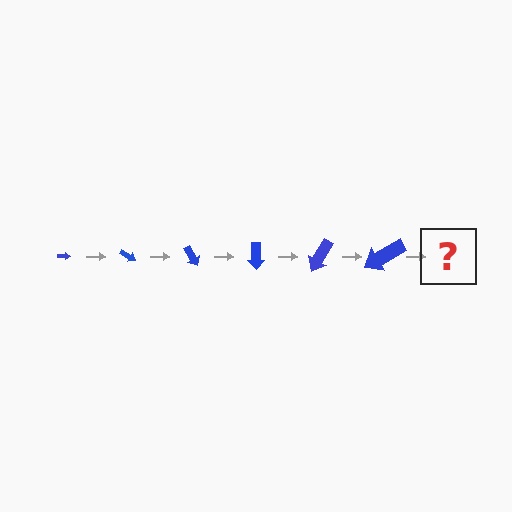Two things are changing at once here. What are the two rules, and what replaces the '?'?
The two rules are that the arrow grows larger each step and it rotates 30 degrees each step. The '?' should be an arrow, larger than the previous one and rotated 180 degrees from the start.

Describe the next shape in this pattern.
It should be an arrow, larger than the previous one and rotated 180 degrees from the start.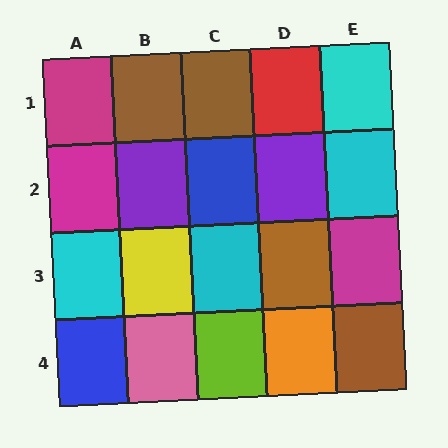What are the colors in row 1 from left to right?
Magenta, brown, brown, red, cyan.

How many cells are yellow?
1 cell is yellow.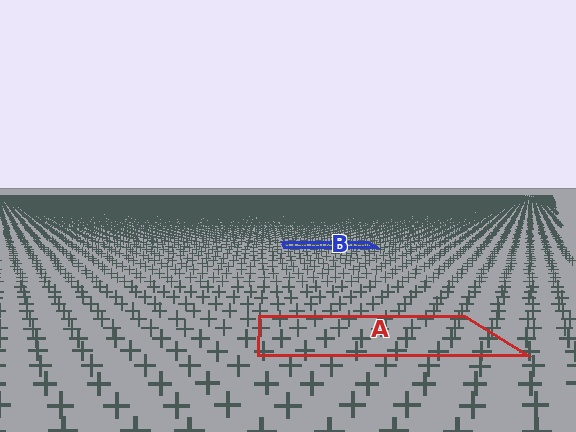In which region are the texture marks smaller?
The texture marks are smaller in region B, because it is farther away.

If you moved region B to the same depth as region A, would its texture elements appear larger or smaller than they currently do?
They would appear larger. At a closer depth, the same texture elements are projected at a bigger on-screen size.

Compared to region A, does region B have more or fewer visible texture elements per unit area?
Region B has more texture elements per unit area — they are packed more densely because it is farther away.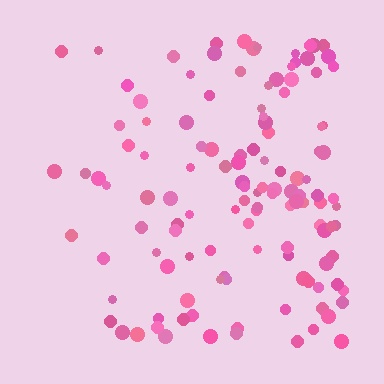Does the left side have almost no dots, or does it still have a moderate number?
Still a moderate number, just noticeably fewer than the right.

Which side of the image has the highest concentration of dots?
The right.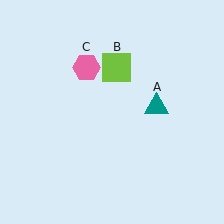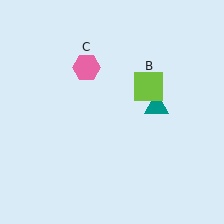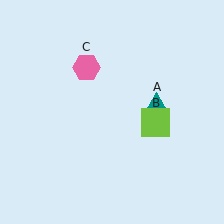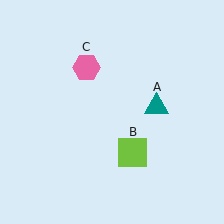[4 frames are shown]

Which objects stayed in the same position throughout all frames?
Teal triangle (object A) and pink hexagon (object C) remained stationary.